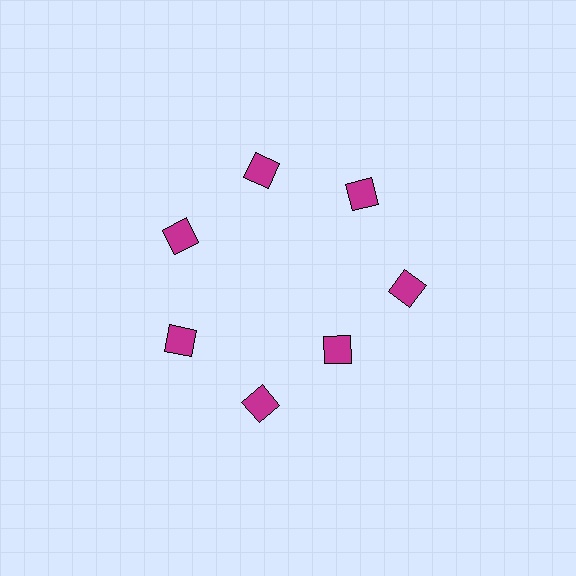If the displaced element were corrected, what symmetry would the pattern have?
It would have 7-fold rotational symmetry — the pattern would map onto itself every 51 degrees.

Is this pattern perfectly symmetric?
No. The 7 magenta diamonds are arranged in a ring, but one element near the 5 o'clock position is pulled inward toward the center, breaking the 7-fold rotational symmetry.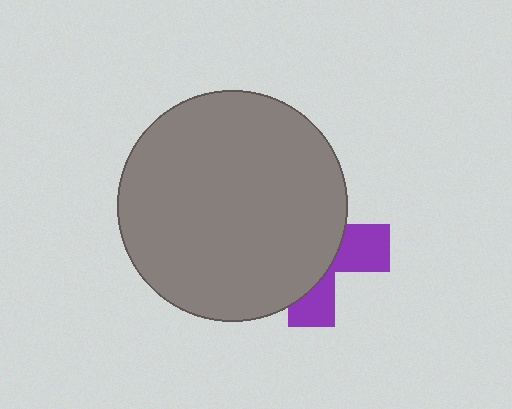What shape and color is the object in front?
The object in front is a gray circle.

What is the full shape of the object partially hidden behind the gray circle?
The partially hidden object is a purple cross.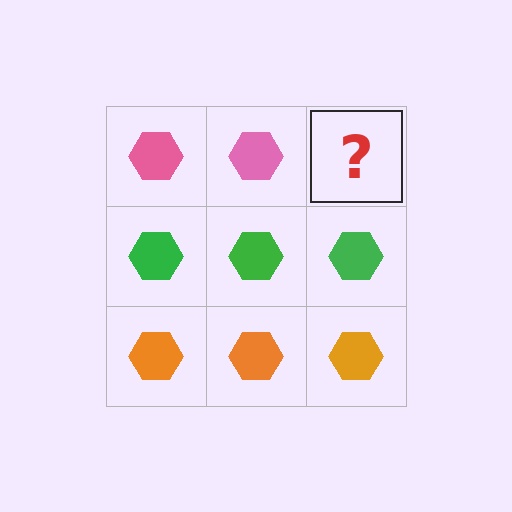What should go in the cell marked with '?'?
The missing cell should contain a pink hexagon.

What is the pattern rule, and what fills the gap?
The rule is that each row has a consistent color. The gap should be filled with a pink hexagon.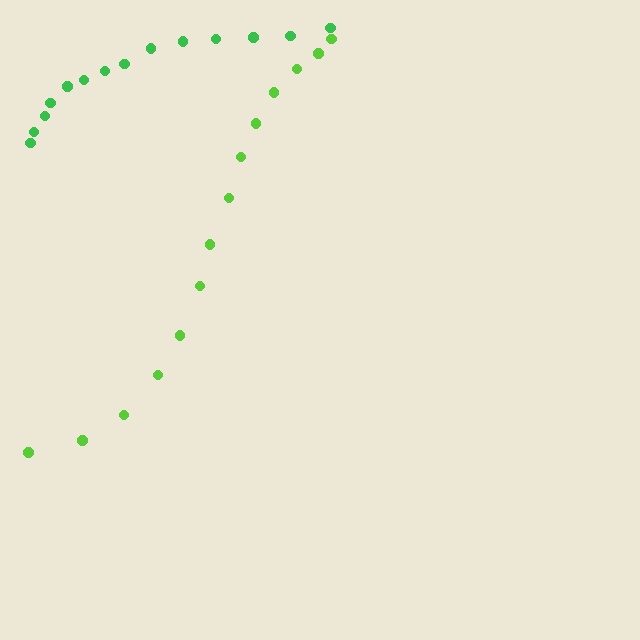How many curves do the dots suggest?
There are 2 distinct paths.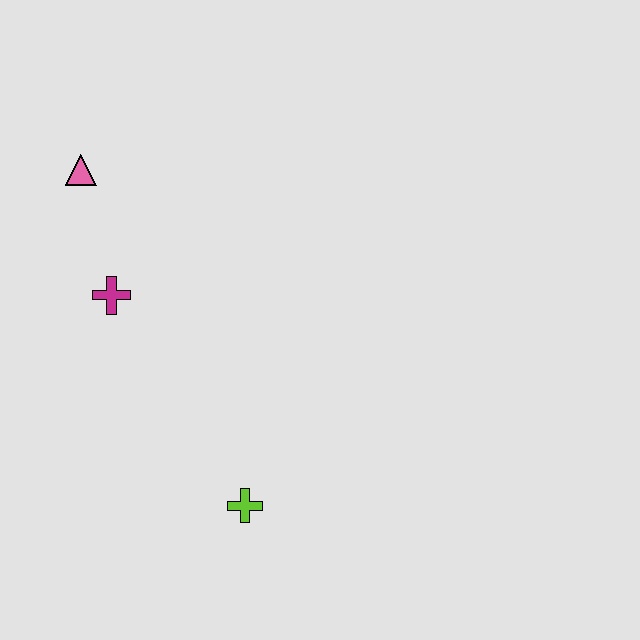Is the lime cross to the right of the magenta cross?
Yes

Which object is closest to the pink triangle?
The magenta cross is closest to the pink triangle.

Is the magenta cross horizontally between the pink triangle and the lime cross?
Yes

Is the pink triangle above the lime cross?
Yes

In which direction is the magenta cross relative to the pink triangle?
The magenta cross is below the pink triangle.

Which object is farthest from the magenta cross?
The lime cross is farthest from the magenta cross.